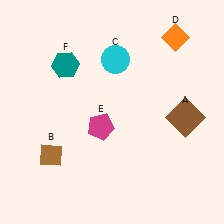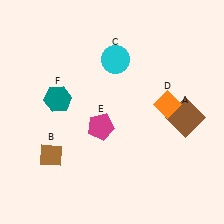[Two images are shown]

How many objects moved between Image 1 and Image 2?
2 objects moved between the two images.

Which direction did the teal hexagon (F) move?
The teal hexagon (F) moved down.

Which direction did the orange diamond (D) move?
The orange diamond (D) moved down.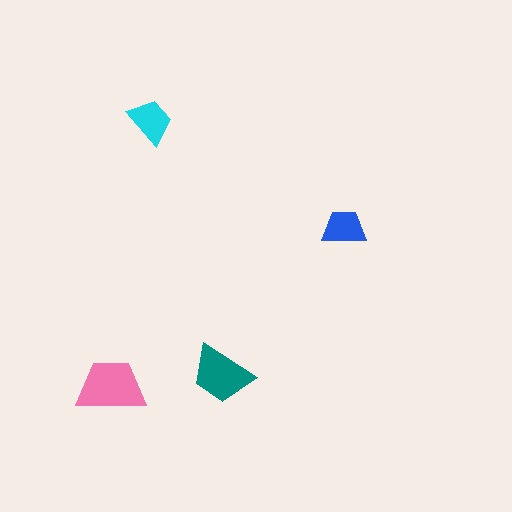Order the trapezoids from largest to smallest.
the pink one, the teal one, the cyan one, the blue one.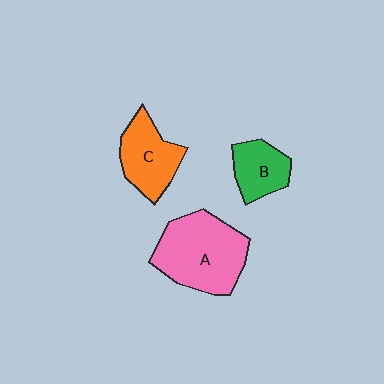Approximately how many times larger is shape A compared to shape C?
Approximately 1.6 times.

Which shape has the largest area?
Shape A (pink).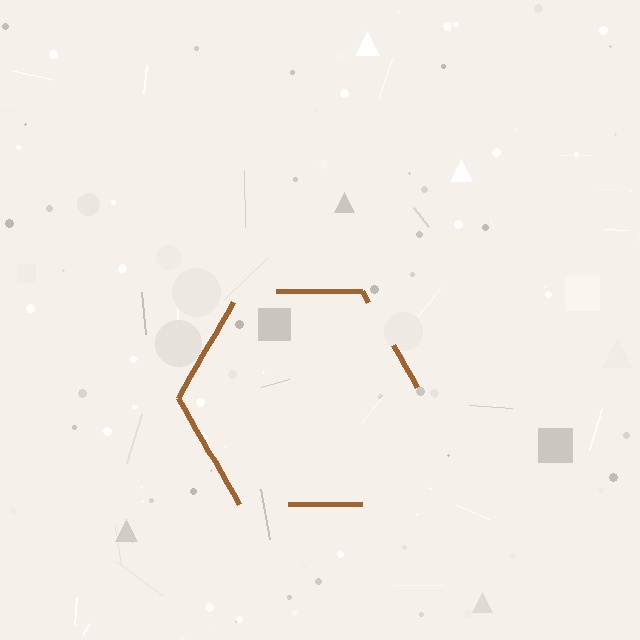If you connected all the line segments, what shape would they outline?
They would outline a hexagon.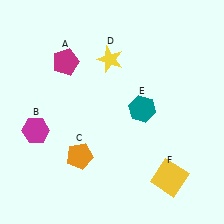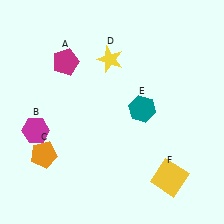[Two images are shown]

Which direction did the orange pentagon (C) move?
The orange pentagon (C) moved left.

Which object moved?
The orange pentagon (C) moved left.